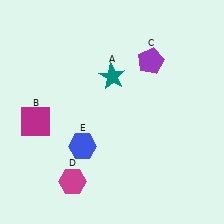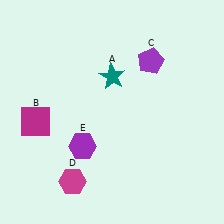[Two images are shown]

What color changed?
The hexagon (E) changed from blue in Image 1 to purple in Image 2.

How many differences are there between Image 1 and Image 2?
There is 1 difference between the two images.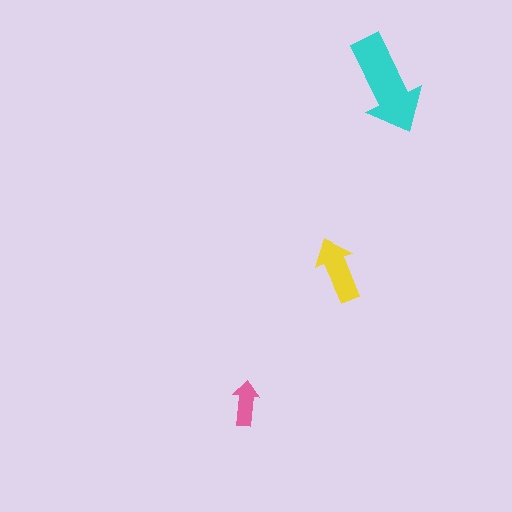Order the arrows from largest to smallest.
the cyan one, the yellow one, the pink one.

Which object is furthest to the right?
The cyan arrow is rightmost.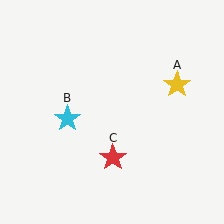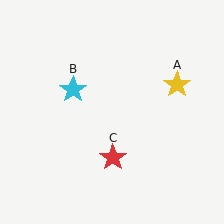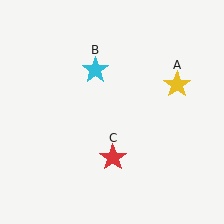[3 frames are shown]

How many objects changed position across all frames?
1 object changed position: cyan star (object B).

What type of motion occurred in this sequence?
The cyan star (object B) rotated clockwise around the center of the scene.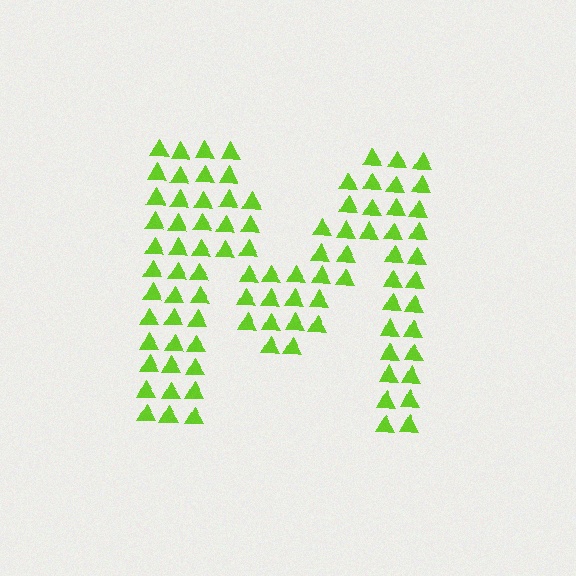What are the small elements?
The small elements are triangles.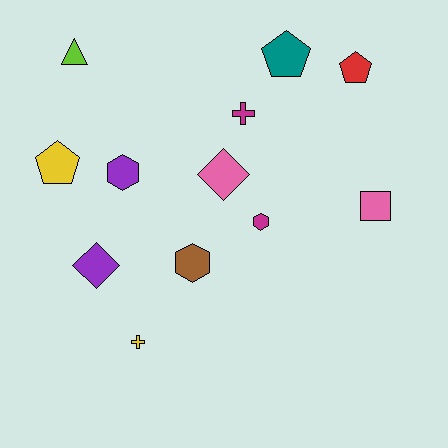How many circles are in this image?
There are no circles.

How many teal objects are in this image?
There is 1 teal object.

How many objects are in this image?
There are 12 objects.